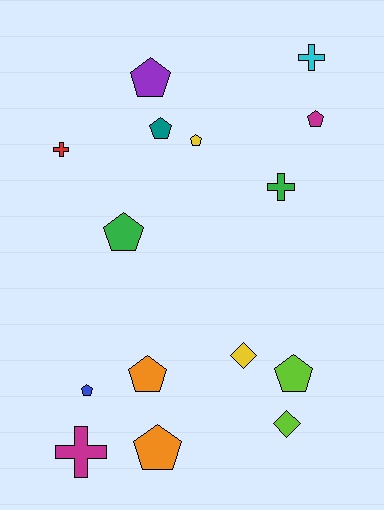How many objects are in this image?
There are 15 objects.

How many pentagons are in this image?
There are 9 pentagons.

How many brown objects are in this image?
There are no brown objects.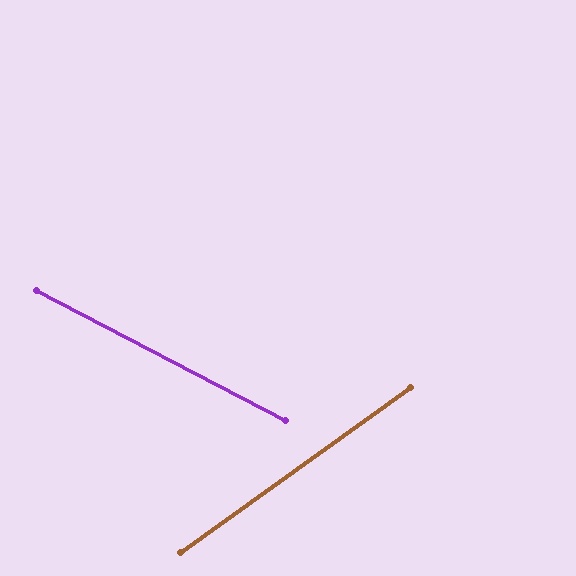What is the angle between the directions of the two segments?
Approximately 63 degrees.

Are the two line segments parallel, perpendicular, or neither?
Neither parallel nor perpendicular — they differ by about 63°.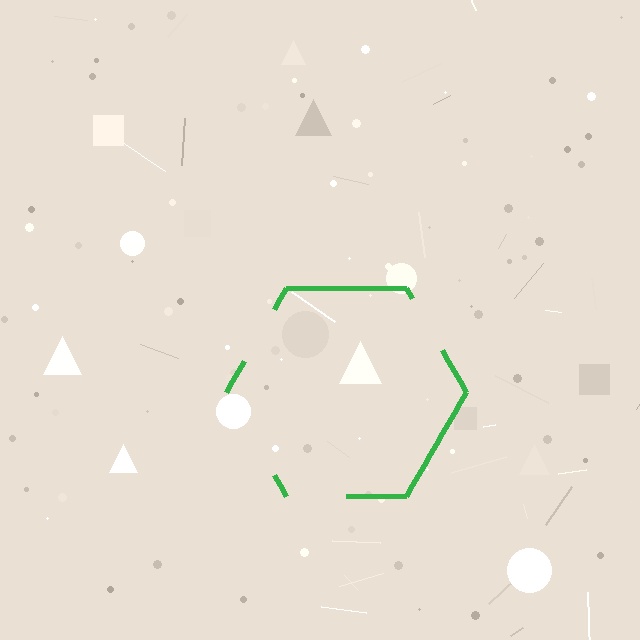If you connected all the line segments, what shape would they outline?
They would outline a hexagon.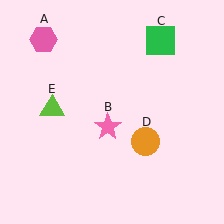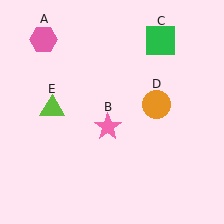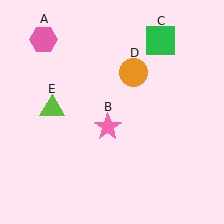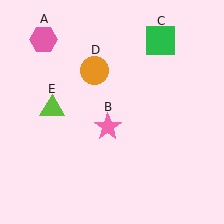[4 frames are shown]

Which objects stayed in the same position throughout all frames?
Pink hexagon (object A) and pink star (object B) and green square (object C) and lime triangle (object E) remained stationary.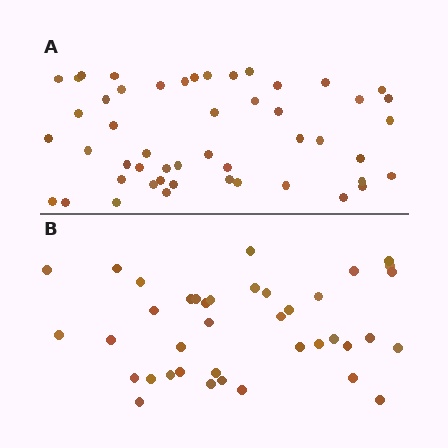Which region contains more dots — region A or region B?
Region A (the top region) has more dots.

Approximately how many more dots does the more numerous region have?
Region A has roughly 12 or so more dots than region B.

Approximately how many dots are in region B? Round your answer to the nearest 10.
About 40 dots. (The exact count is 39, which rounds to 40.)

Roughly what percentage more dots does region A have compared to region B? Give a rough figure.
About 30% more.